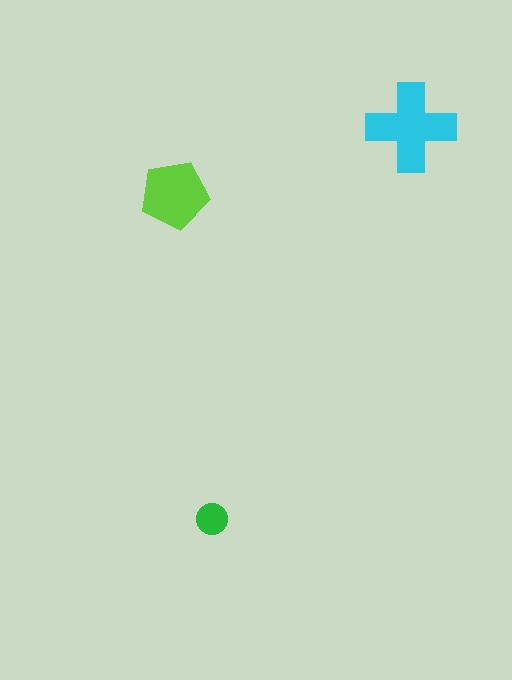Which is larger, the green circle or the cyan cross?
The cyan cross.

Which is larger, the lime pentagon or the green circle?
The lime pentagon.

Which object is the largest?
The cyan cross.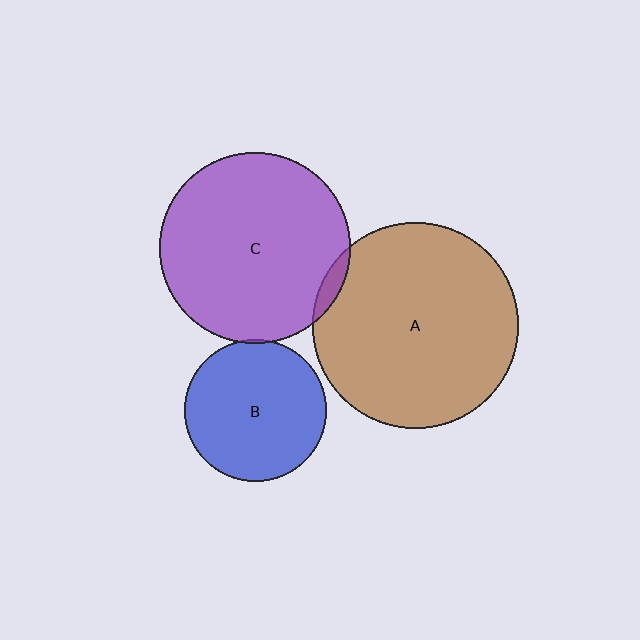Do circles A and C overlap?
Yes.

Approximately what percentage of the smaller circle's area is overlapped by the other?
Approximately 5%.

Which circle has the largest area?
Circle A (brown).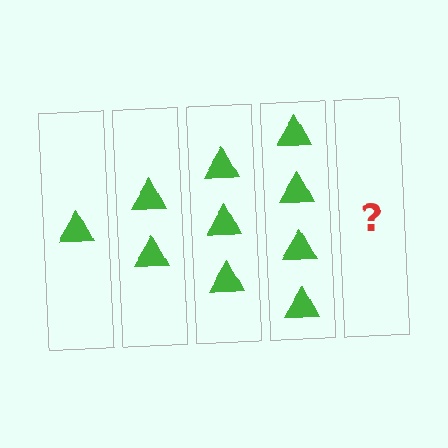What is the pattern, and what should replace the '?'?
The pattern is that each step adds one more triangle. The '?' should be 5 triangles.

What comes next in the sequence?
The next element should be 5 triangles.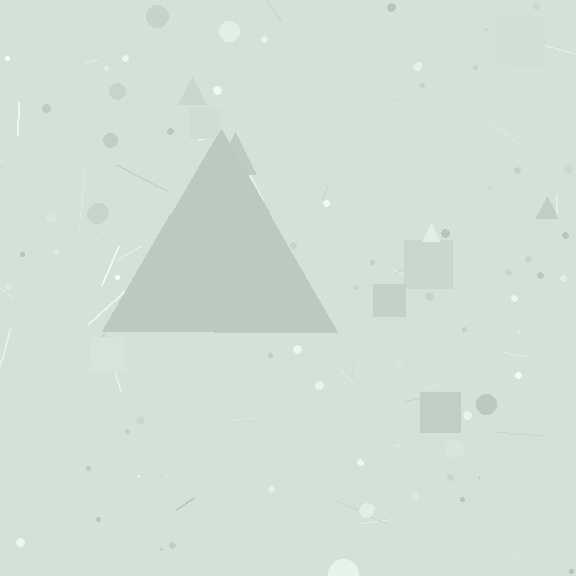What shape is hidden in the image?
A triangle is hidden in the image.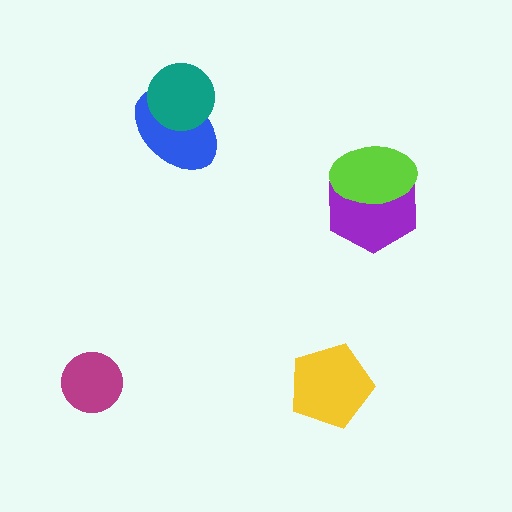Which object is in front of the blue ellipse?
The teal circle is in front of the blue ellipse.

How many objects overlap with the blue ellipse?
1 object overlaps with the blue ellipse.